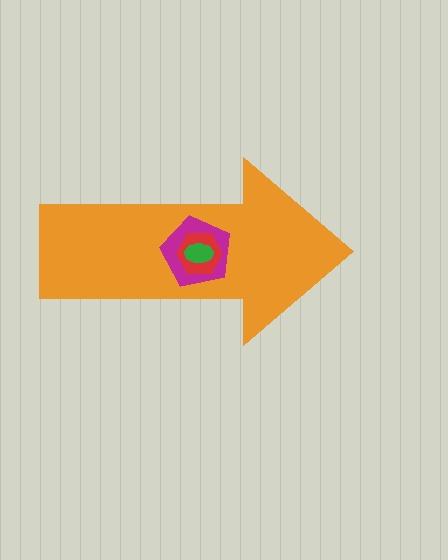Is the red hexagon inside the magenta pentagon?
Yes.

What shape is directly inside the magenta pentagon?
The red hexagon.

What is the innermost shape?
The green ellipse.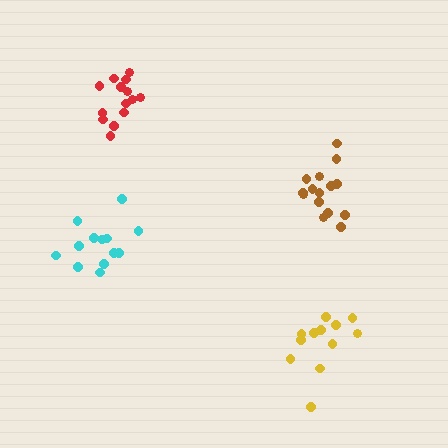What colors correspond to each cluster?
The clusters are colored: yellow, red, brown, cyan.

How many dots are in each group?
Group 1: 12 dots, Group 2: 14 dots, Group 3: 15 dots, Group 4: 13 dots (54 total).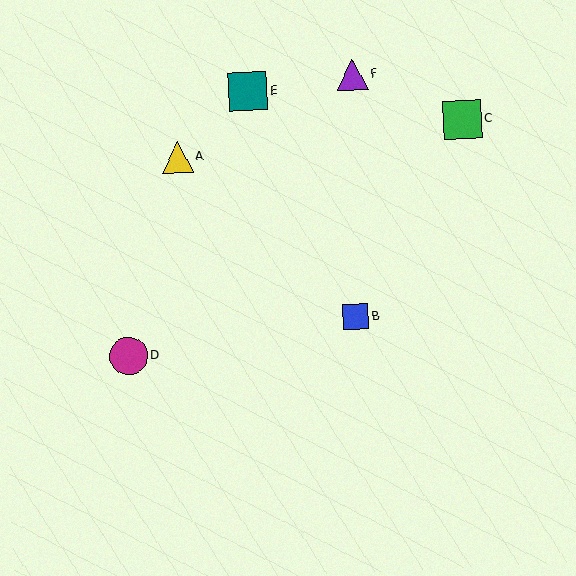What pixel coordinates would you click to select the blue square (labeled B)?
Click at (356, 316) to select the blue square B.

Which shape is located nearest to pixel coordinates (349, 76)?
The purple triangle (labeled F) at (352, 74) is nearest to that location.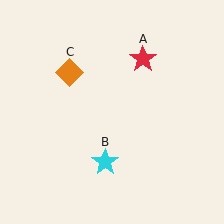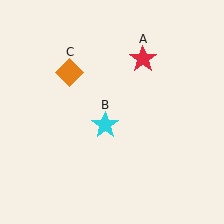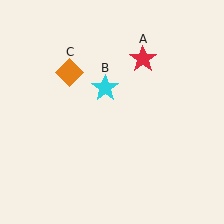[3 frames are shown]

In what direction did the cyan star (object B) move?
The cyan star (object B) moved up.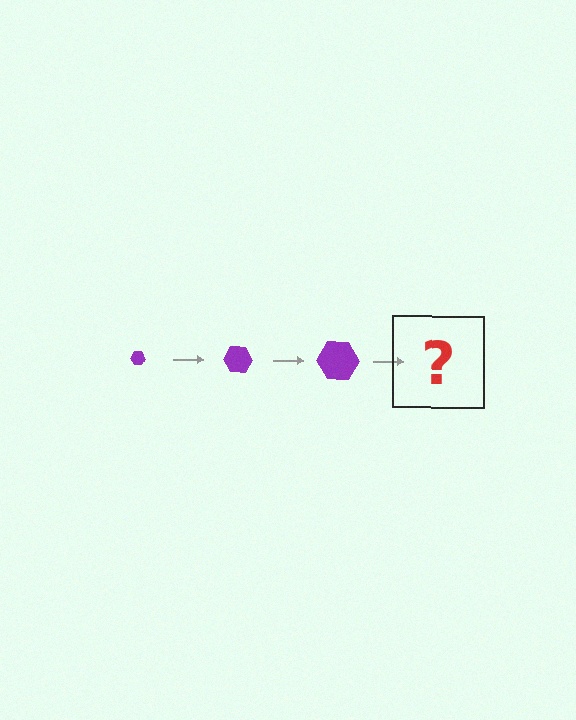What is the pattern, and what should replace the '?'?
The pattern is that the hexagon gets progressively larger each step. The '?' should be a purple hexagon, larger than the previous one.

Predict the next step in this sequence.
The next step is a purple hexagon, larger than the previous one.